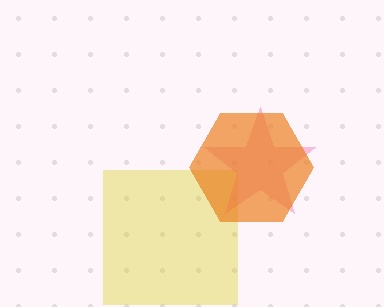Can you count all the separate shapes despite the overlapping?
Yes, there are 3 separate shapes.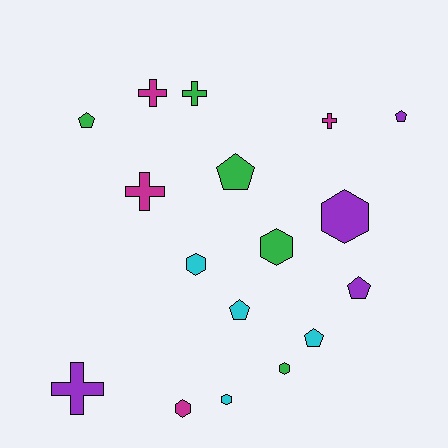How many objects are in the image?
There are 17 objects.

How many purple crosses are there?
There is 1 purple cross.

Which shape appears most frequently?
Hexagon, with 6 objects.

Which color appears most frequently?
Green, with 5 objects.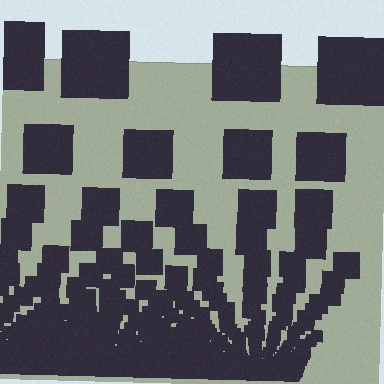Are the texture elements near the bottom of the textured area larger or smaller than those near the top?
Smaller. The gradient is inverted — elements near the bottom are smaller and denser.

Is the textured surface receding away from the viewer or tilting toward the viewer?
The surface appears to tilt toward the viewer. Texture elements get larger and sparser toward the top.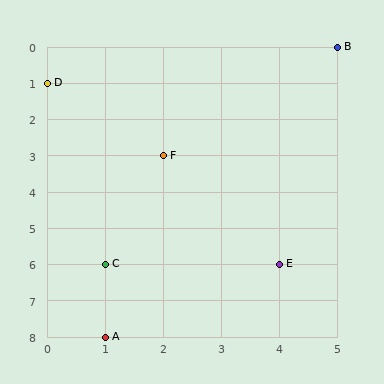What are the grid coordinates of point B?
Point B is at grid coordinates (5, 0).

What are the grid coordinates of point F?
Point F is at grid coordinates (2, 3).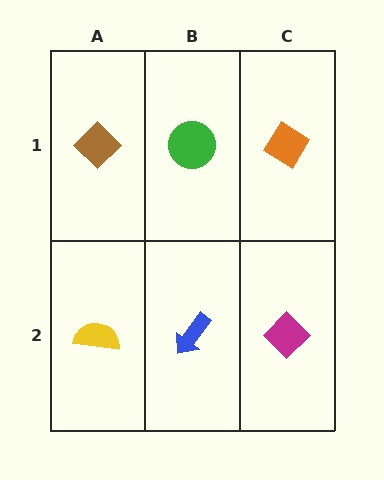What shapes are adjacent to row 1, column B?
A blue arrow (row 2, column B), a brown diamond (row 1, column A), an orange diamond (row 1, column C).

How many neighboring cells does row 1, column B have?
3.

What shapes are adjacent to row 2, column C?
An orange diamond (row 1, column C), a blue arrow (row 2, column B).